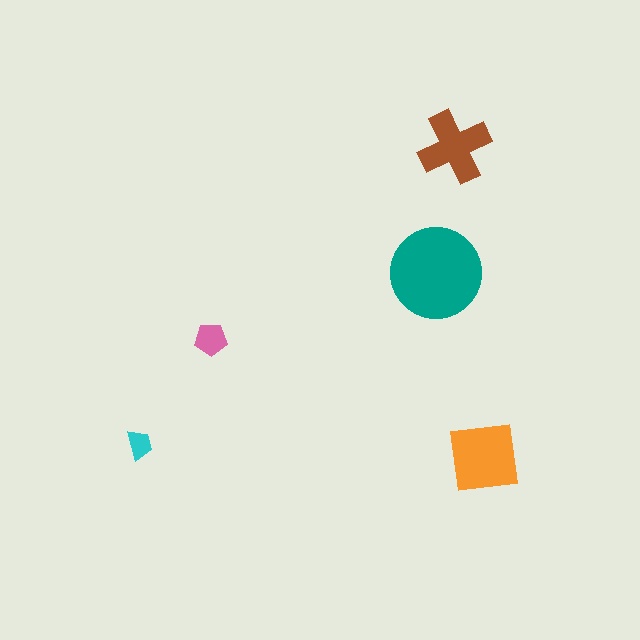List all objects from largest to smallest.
The teal circle, the orange square, the brown cross, the pink pentagon, the cyan trapezoid.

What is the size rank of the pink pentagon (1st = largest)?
4th.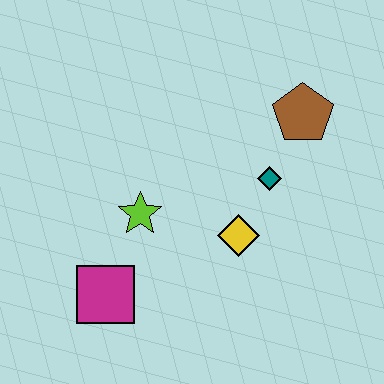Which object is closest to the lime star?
The magenta square is closest to the lime star.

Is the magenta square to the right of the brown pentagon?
No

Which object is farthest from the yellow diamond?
The magenta square is farthest from the yellow diamond.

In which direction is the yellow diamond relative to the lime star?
The yellow diamond is to the right of the lime star.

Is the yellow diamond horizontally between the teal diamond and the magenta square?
Yes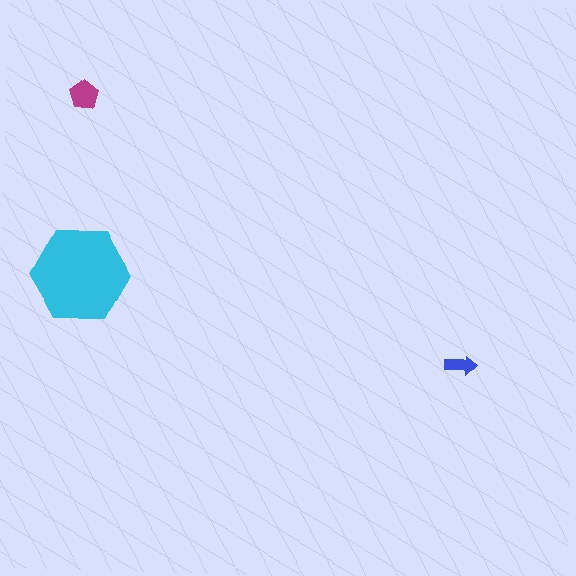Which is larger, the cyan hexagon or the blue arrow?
The cyan hexagon.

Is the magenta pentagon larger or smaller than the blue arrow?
Larger.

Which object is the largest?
The cyan hexagon.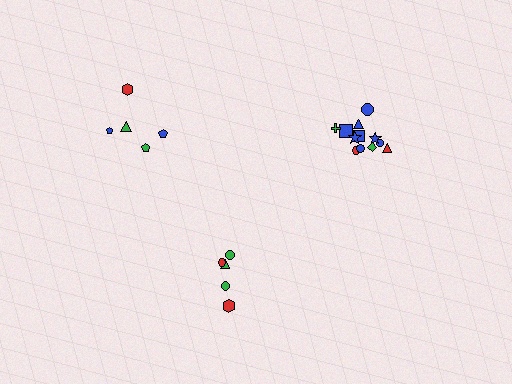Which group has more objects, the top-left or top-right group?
The top-right group.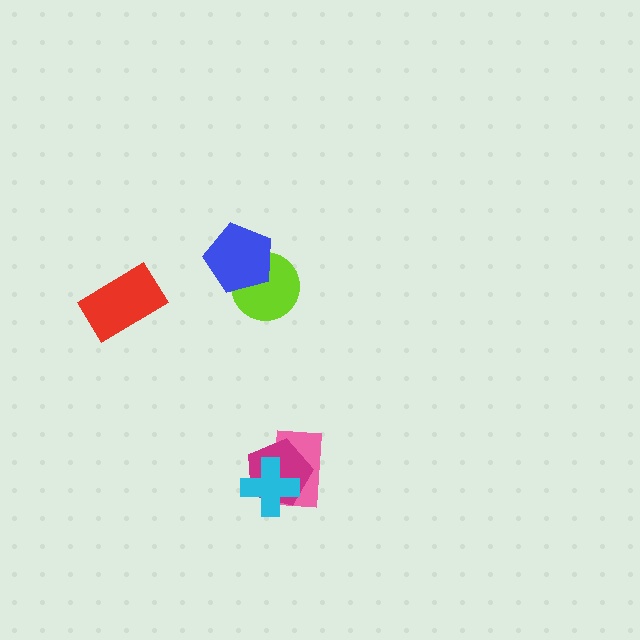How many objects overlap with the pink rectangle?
2 objects overlap with the pink rectangle.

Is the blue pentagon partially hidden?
No, no other shape covers it.